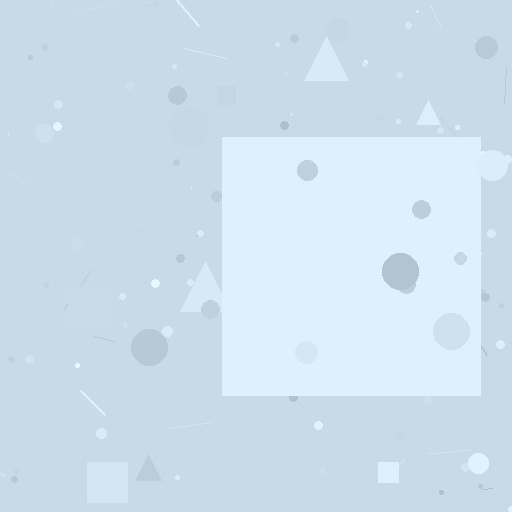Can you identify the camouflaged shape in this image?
The camouflaged shape is a square.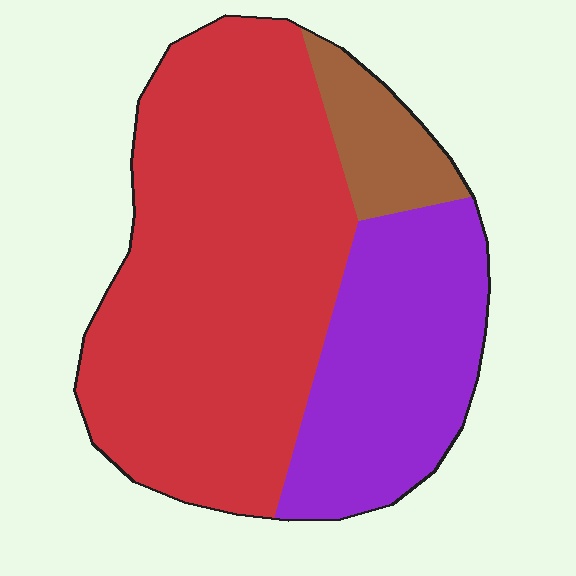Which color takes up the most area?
Red, at roughly 60%.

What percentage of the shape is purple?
Purple covers about 30% of the shape.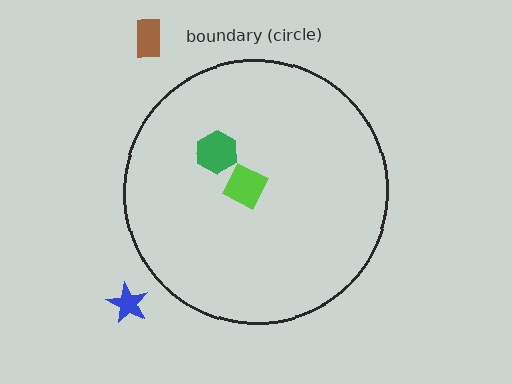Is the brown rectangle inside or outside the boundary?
Outside.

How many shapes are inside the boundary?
2 inside, 2 outside.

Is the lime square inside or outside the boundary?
Inside.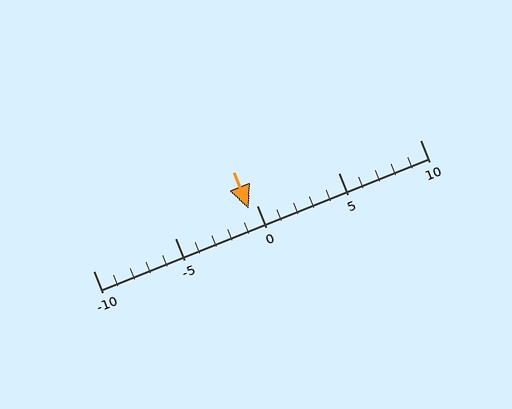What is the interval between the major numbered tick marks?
The major tick marks are spaced 5 units apart.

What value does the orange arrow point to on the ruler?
The orange arrow points to approximately 0.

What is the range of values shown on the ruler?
The ruler shows values from -10 to 10.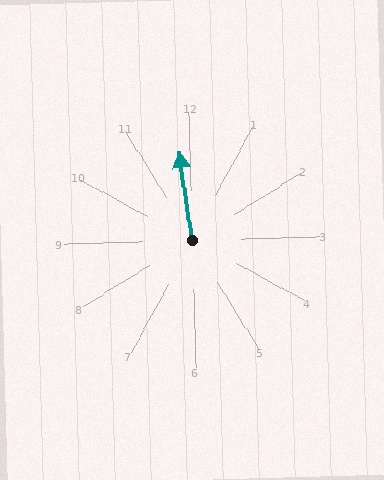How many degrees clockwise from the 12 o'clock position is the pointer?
Approximately 353 degrees.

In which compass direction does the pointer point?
North.